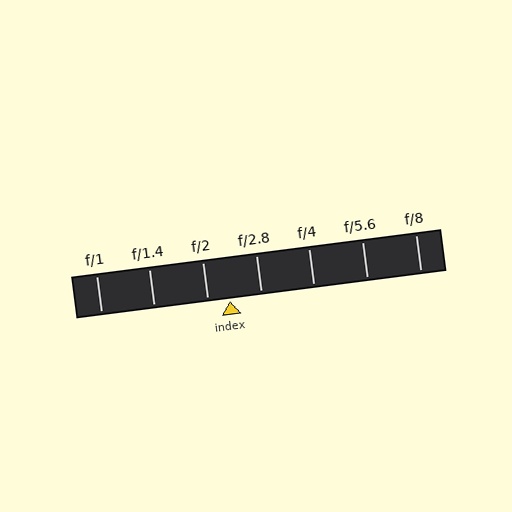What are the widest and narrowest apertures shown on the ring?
The widest aperture shown is f/1 and the narrowest is f/8.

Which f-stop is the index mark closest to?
The index mark is closest to f/2.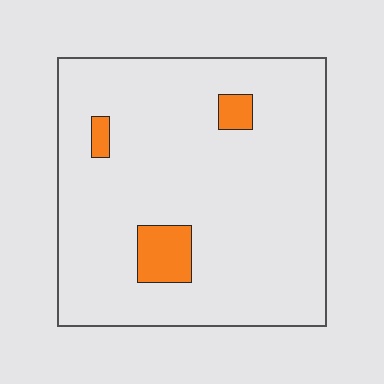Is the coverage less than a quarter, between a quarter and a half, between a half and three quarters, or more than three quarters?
Less than a quarter.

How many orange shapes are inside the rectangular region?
3.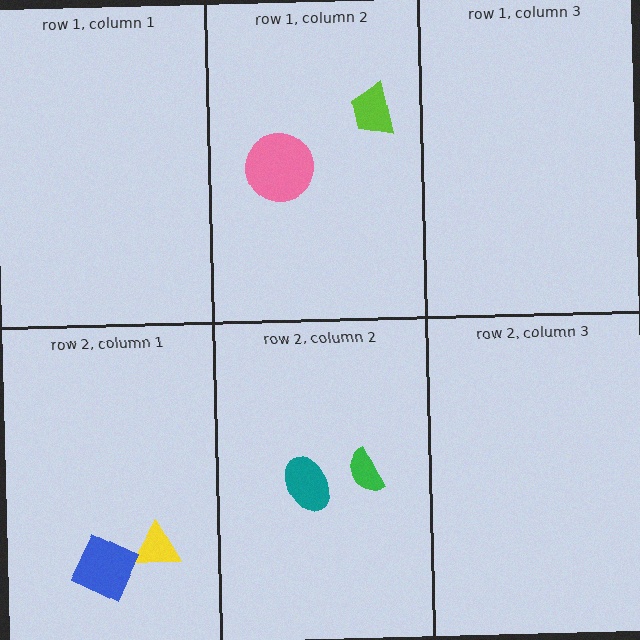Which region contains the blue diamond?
The row 2, column 1 region.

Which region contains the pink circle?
The row 1, column 2 region.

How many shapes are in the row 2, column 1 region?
2.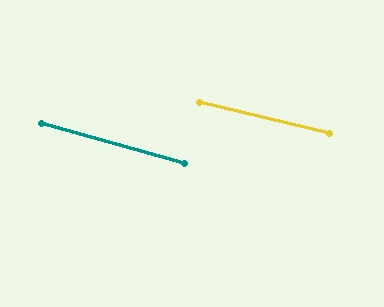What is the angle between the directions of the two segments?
Approximately 2 degrees.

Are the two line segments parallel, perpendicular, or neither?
Parallel — their directions differ by only 2.0°.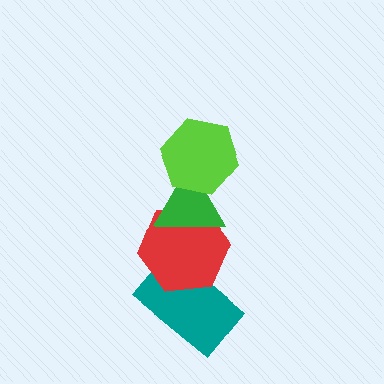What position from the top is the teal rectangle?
The teal rectangle is 4th from the top.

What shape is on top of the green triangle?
The lime hexagon is on top of the green triangle.